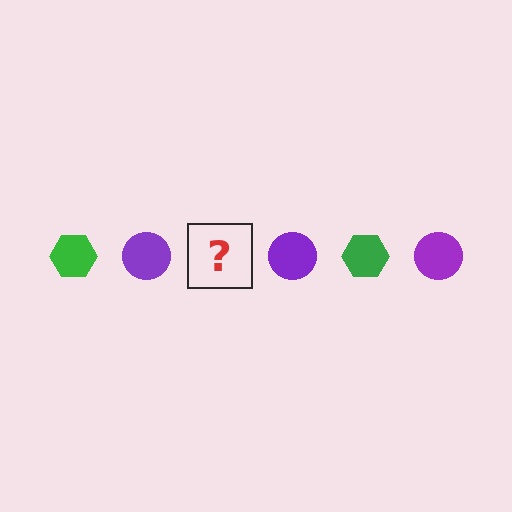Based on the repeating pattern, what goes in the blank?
The blank should be a green hexagon.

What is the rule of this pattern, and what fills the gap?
The rule is that the pattern alternates between green hexagon and purple circle. The gap should be filled with a green hexagon.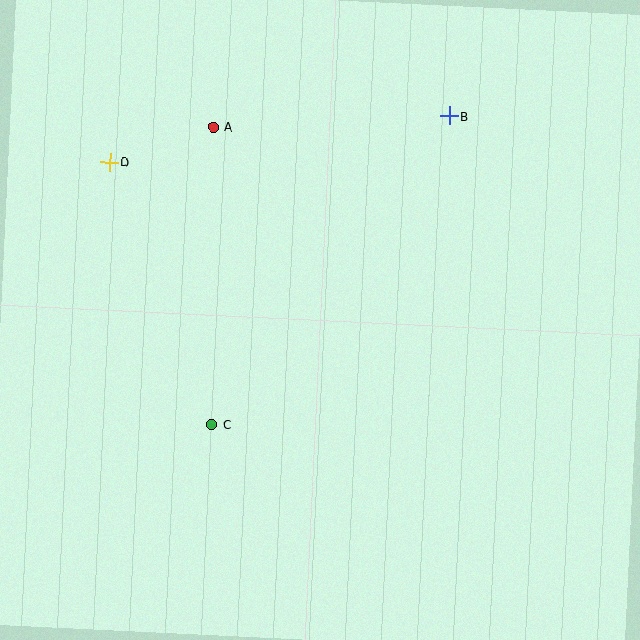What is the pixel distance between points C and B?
The distance between C and B is 389 pixels.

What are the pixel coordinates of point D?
Point D is at (109, 162).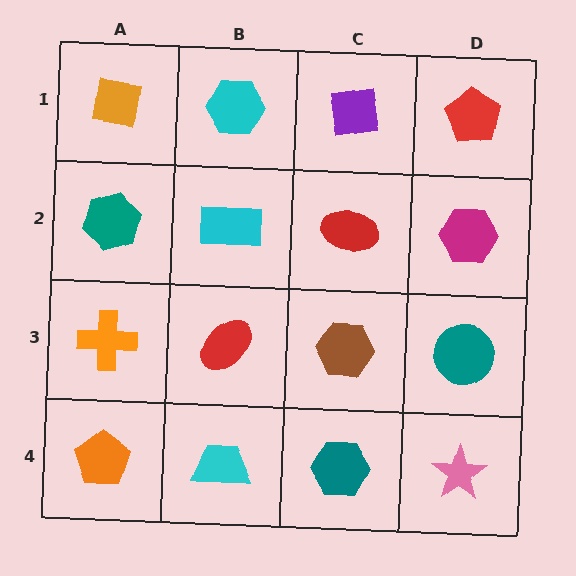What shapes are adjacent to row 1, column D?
A magenta hexagon (row 2, column D), a purple square (row 1, column C).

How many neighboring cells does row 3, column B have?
4.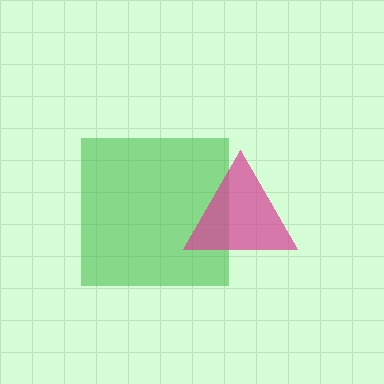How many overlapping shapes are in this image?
There are 2 overlapping shapes in the image.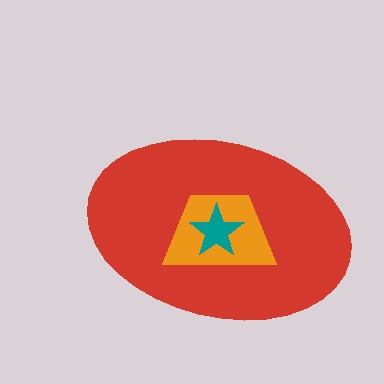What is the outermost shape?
The red ellipse.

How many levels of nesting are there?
3.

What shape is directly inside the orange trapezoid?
The teal star.